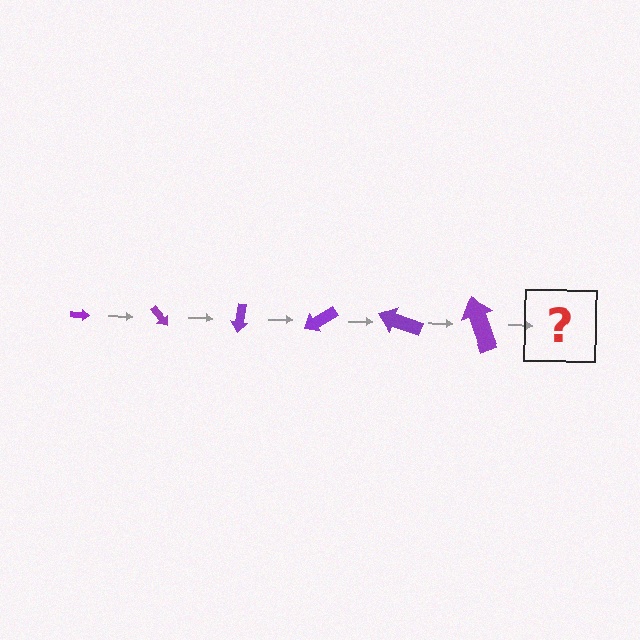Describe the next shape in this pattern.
It should be an arrow, larger than the previous one and rotated 300 degrees from the start.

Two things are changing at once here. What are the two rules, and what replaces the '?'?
The two rules are that the arrow grows larger each step and it rotates 50 degrees each step. The '?' should be an arrow, larger than the previous one and rotated 300 degrees from the start.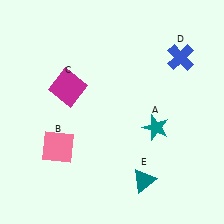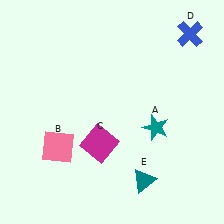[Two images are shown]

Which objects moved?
The objects that moved are: the magenta square (C), the blue cross (D).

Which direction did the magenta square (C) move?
The magenta square (C) moved down.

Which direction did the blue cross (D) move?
The blue cross (D) moved up.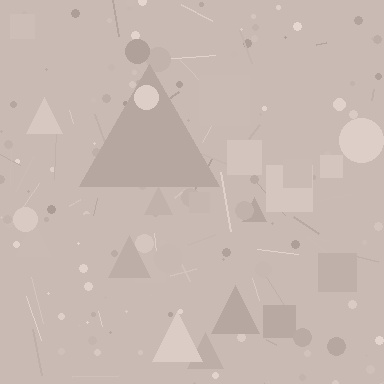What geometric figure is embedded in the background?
A triangle is embedded in the background.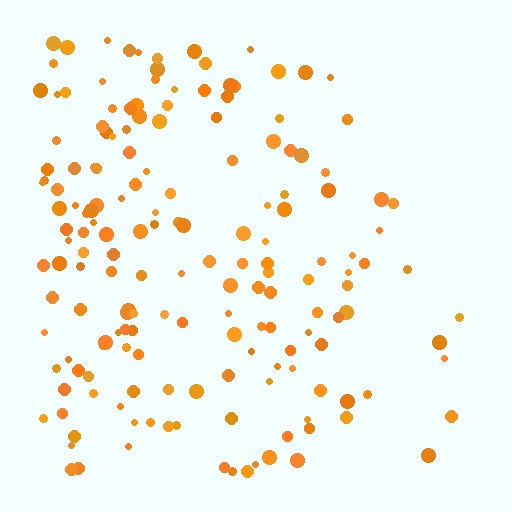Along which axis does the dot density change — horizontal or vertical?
Horizontal.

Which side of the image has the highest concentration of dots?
The left.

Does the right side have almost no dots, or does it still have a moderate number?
Still a moderate number, just noticeably fewer than the left.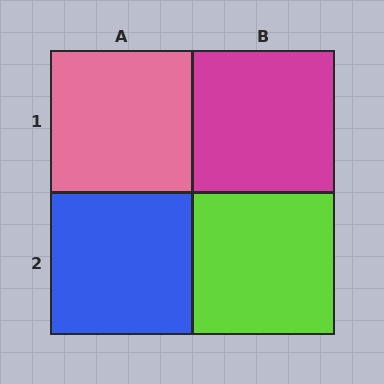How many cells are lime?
1 cell is lime.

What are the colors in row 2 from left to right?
Blue, lime.